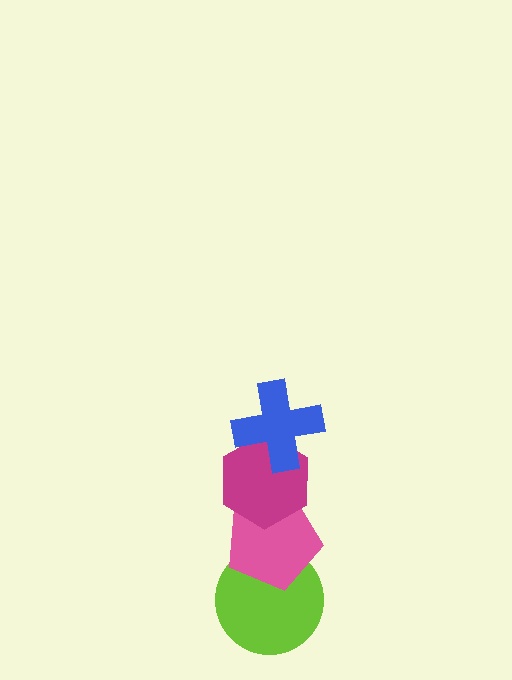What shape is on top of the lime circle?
The pink pentagon is on top of the lime circle.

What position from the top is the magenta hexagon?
The magenta hexagon is 2nd from the top.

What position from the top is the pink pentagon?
The pink pentagon is 3rd from the top.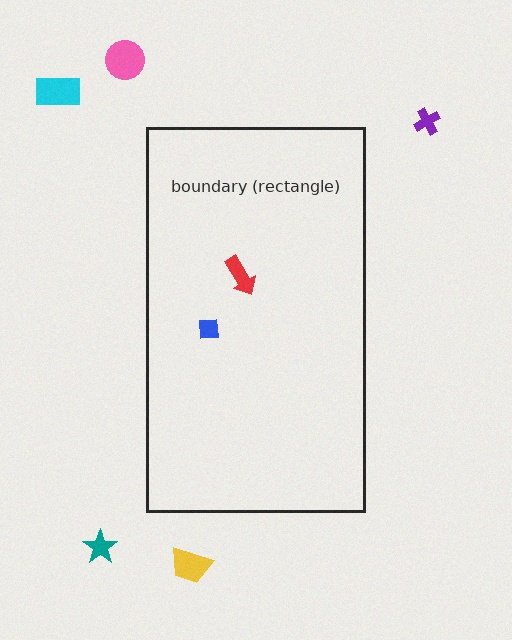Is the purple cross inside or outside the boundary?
Outside.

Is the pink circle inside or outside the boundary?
Outside.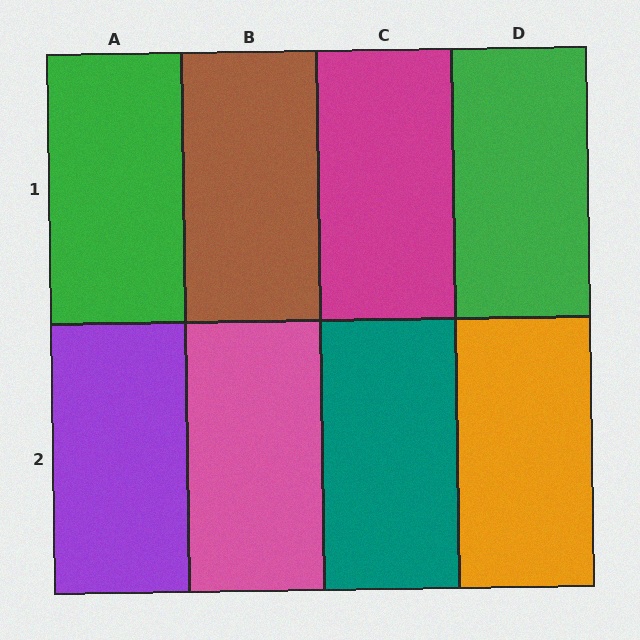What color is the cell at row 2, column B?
Pink.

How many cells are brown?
1 cell is brown.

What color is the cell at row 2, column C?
Teal.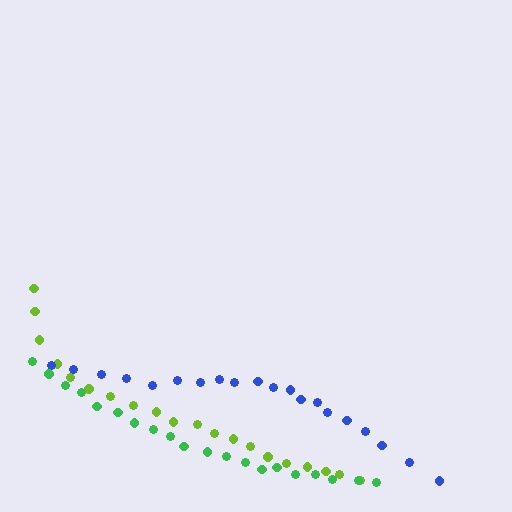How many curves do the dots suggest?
There are 3 distinct paths.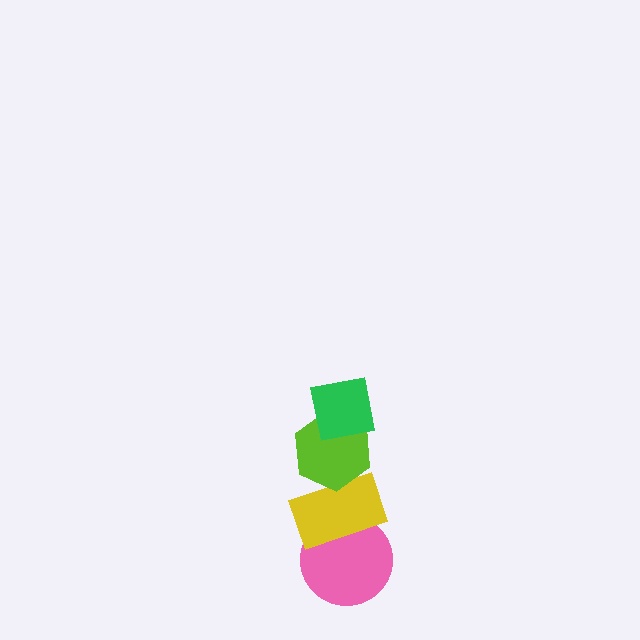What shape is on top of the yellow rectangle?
The lime hexagon is on top of the yellow rectangle.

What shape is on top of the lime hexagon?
The green square is on top of the lime hexagon.